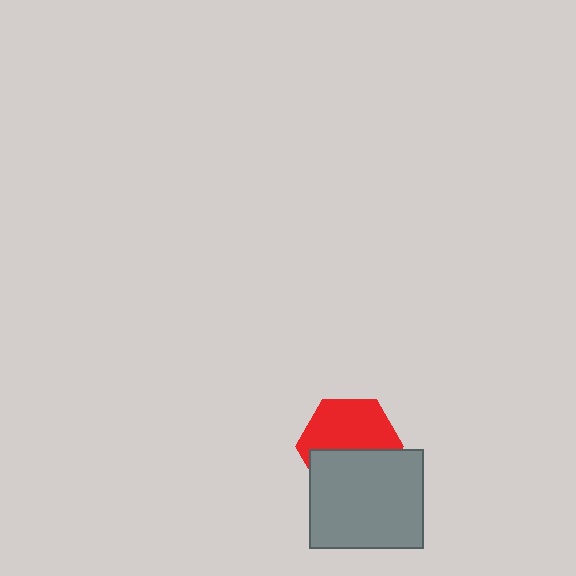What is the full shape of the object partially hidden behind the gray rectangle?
The partially hidden object is a red hexagon.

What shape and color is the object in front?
The object in front is a gray rectangle.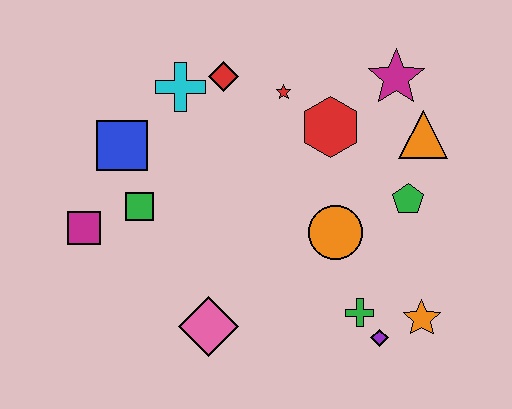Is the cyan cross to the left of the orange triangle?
Yes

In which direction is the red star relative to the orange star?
The red star is above the orange star.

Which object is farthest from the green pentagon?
The magenta square is farthest from the green pentagon.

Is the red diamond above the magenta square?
Yes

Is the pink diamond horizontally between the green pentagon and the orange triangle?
No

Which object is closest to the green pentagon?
The orange triangle is closest to the green pentagon.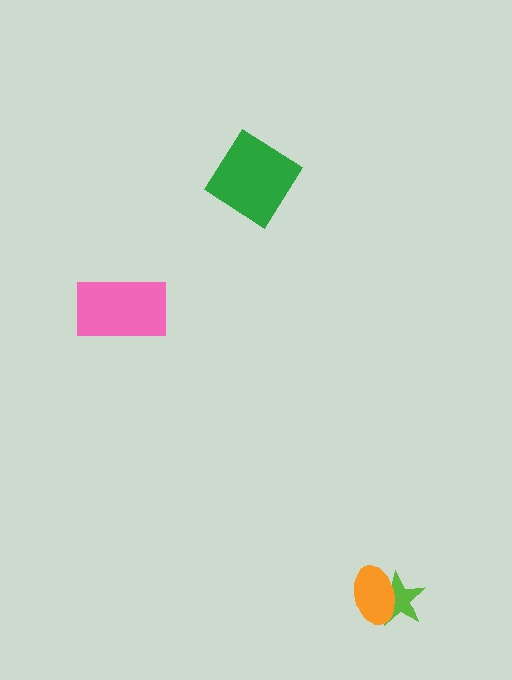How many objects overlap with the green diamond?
0 objects overlap with the green diamond.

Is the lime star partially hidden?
Yes, it is partially covered by another shape.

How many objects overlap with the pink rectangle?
0 objects overlap with the pink rectangle.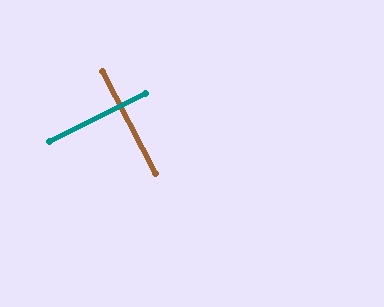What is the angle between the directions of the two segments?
Approximately 89 degrees.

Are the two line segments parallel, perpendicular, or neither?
Perpendicular — they meet at approximately 89°.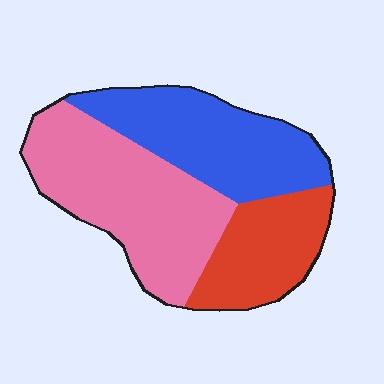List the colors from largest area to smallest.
From largest to smallest: pink, blue, red.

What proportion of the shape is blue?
Blue takes up about one third (1/3) of the shape.